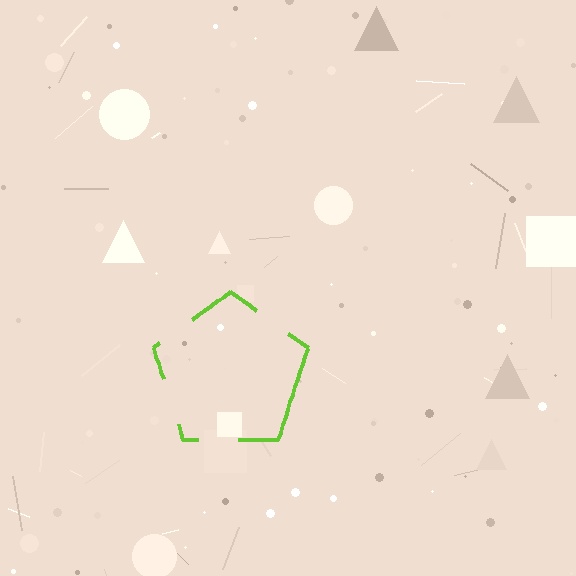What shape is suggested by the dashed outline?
The dashed outline suggests a pentagon.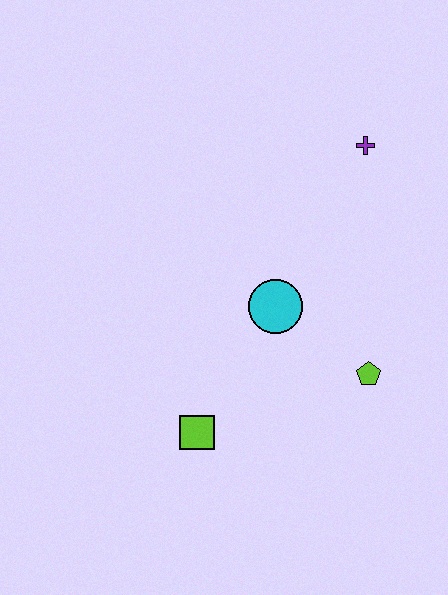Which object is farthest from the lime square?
The purple cross is farthest from the lime square.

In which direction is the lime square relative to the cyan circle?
The lime square is below the cyan circle.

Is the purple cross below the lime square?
No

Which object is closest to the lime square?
The cyan circle is closest to the lime square.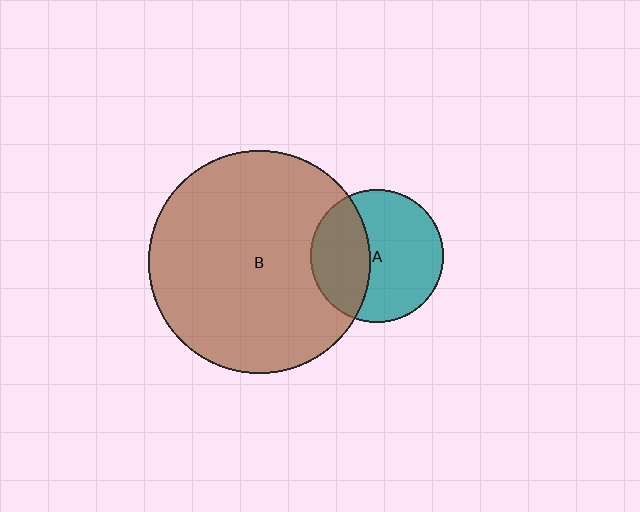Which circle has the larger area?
Circle B (brown).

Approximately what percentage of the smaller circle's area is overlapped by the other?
Approximately 40%.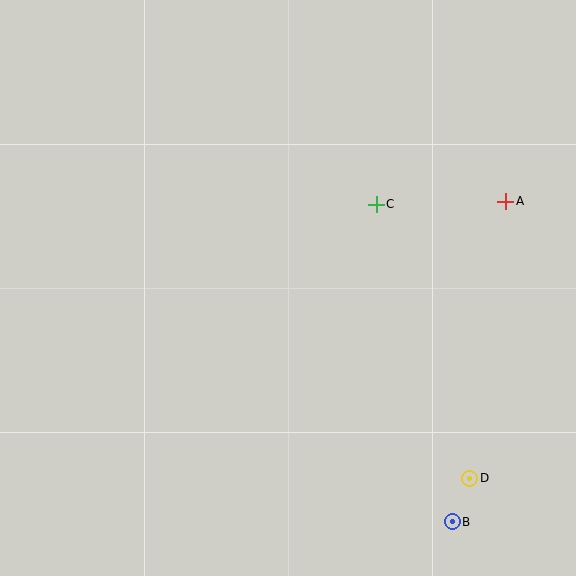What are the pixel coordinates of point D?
Point D is at (470, 478).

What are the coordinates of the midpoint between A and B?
The midpoint between A and B is at (479, 362).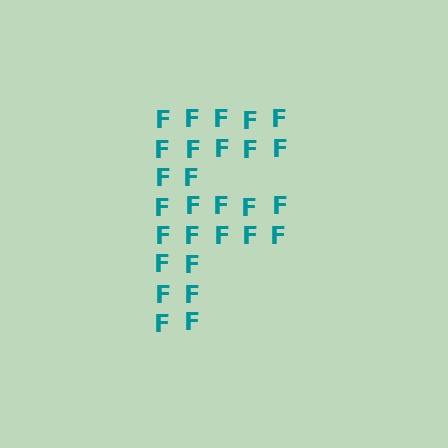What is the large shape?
The large shape is the letter F.